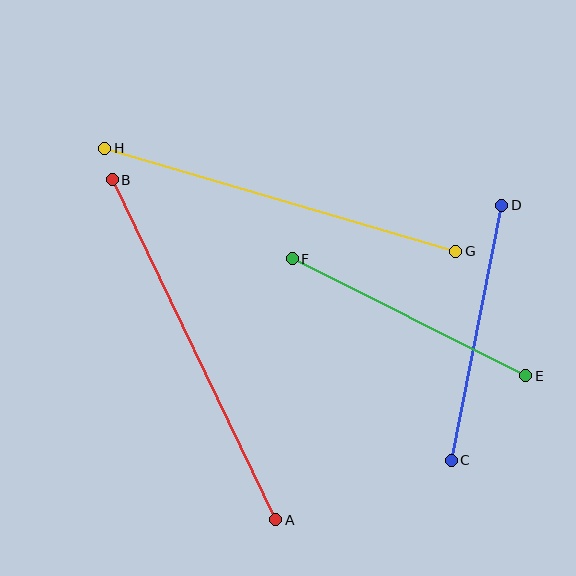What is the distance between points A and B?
The distance is approximately 378 pixels.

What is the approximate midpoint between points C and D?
The midpoint is at approximately (477, 333) pixels.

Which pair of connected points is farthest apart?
Points A and B are farthest apart.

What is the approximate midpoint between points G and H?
The midpoint is at approximately (280, 200) pixels.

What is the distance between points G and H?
The distance is approximately 366 pixels.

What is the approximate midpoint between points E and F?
The midpoint is at approximately (409, 317) pixels.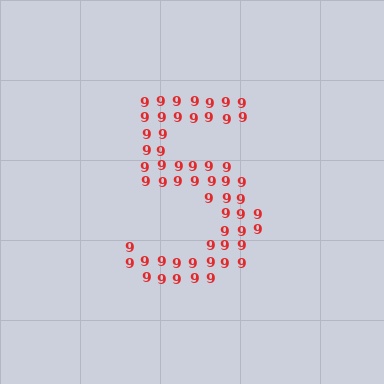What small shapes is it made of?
It is made of small digit 9's.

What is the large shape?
The large shape is the digit 5.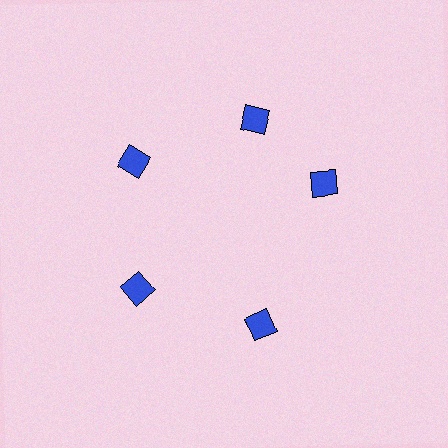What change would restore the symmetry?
The symmetry would be restored by rotating it back into even spacing with its neighbors so that all 5 squares sit at equal angles and equal distance from the center.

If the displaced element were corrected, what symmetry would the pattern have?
It would have 5-fold rotational symmetry — the pattern would map onto itself every 72 degrees.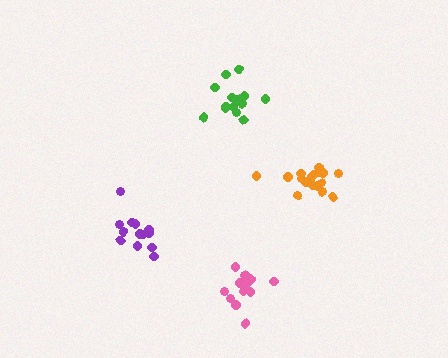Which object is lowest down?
The pink cluster is bottommost.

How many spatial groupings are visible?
There are 4 spatial groupings.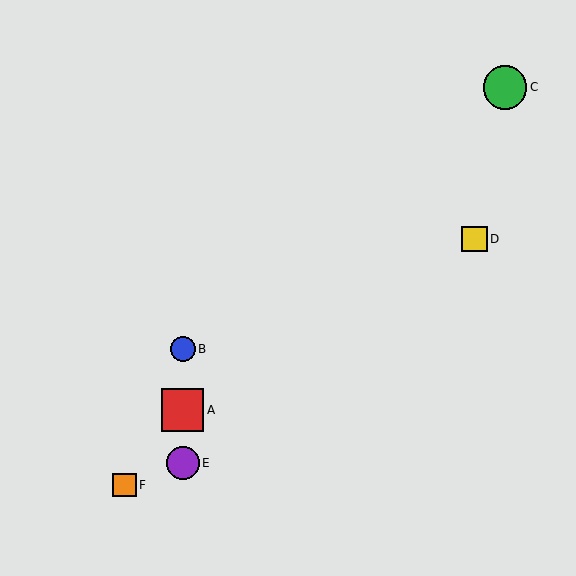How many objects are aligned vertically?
3 objects (A, B, E) are aligned vertically.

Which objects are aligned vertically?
Objects A, B, E are aligned vertically.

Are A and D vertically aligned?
No, A is at x≈183 and D is at x≈475.